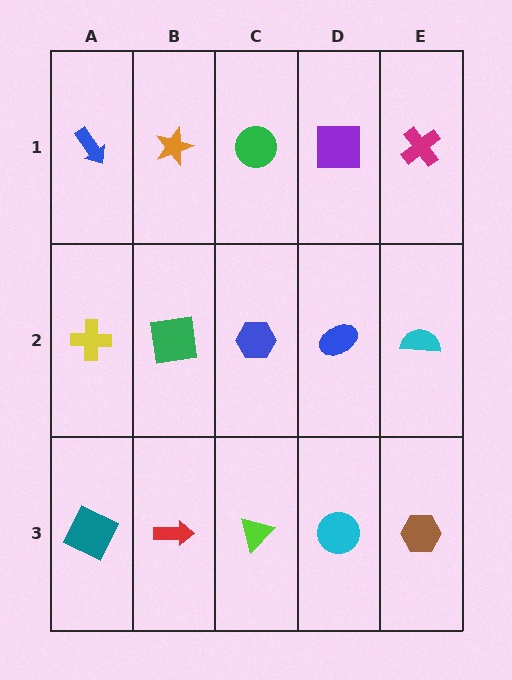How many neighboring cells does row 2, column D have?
4.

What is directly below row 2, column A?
A teal square.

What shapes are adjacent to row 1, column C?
A blue hexagon (row 2, column C), an orange star (row 1, column B), a purple square (row 1, column D).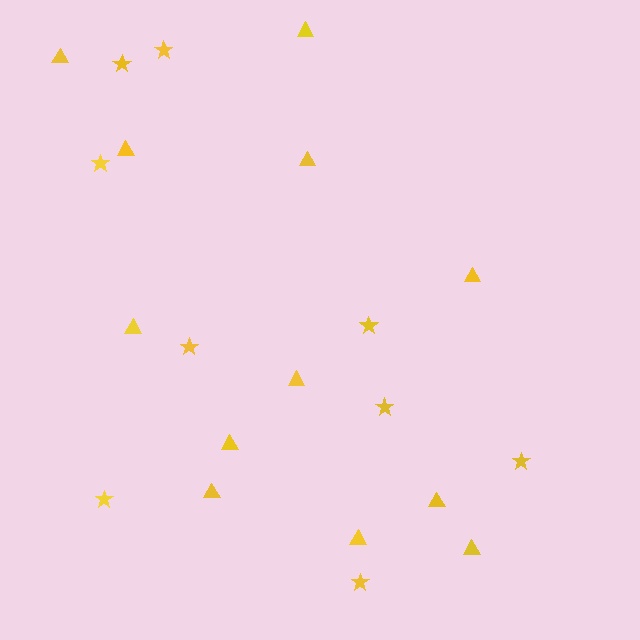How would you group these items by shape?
There are 2 groups: one group of triangles (12) and one group of stars (9).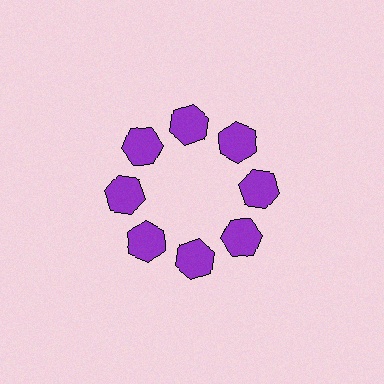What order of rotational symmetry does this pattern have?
This pattern has 8-fold rotational symmetry.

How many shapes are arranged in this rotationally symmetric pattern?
There are 8 shapes, arranged in 8 groups of 1.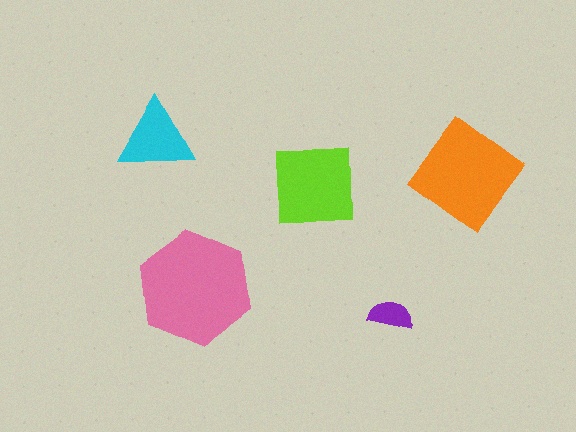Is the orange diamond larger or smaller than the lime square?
Larger.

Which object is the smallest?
The purple semicircle.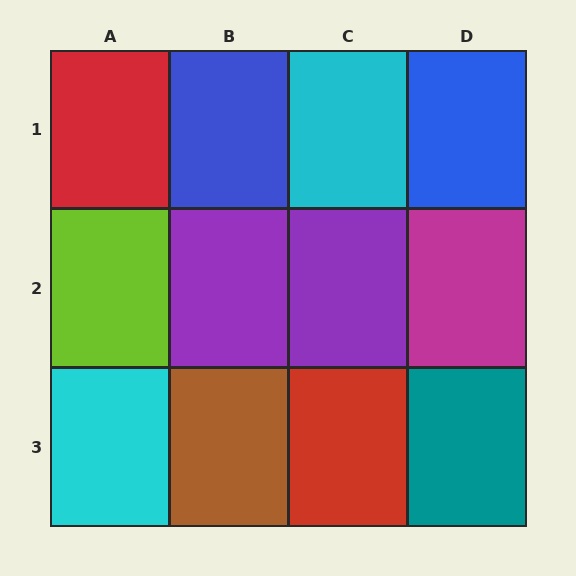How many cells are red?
2 cells are red.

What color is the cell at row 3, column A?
Cyan.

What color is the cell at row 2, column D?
Magenta.